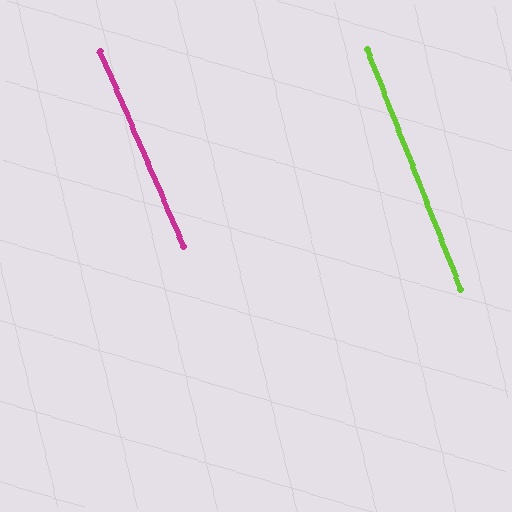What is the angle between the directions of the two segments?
Approximately 2 degrees.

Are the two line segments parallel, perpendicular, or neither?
Parallel — their directions differ by only 2.0°.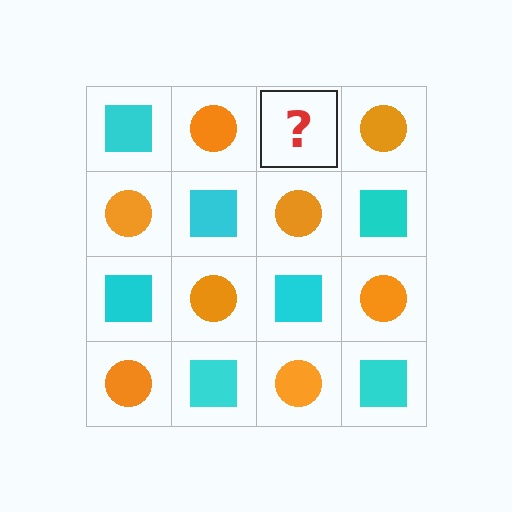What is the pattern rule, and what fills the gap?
The rule is that it alternates cyan square and orange circle in a checkerboard pattern. The gap should be filled with a cyan square.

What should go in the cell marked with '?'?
The missing cell should contain a cyan square.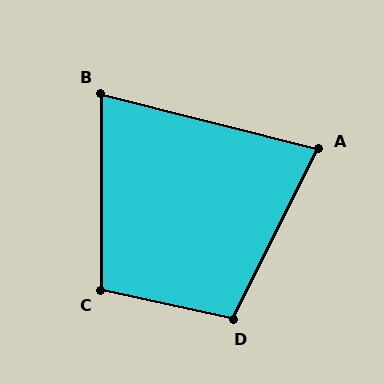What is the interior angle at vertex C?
Approximately 103 degrees (obtuse).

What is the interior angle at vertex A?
Approximately 77 degrees (acute).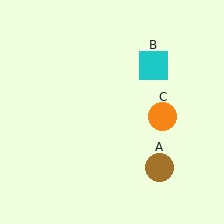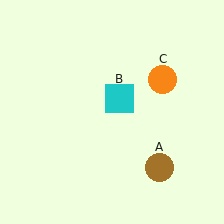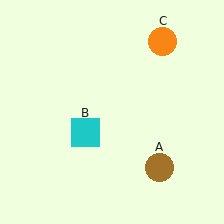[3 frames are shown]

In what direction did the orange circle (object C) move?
The orange circle (object C) moved up.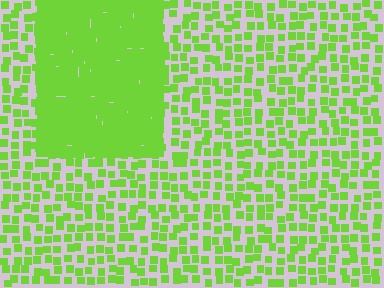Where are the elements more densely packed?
The elements are more densely packed inside the rectangle boundary.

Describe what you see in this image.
The image contains small lime elements arranged at two different densities. A rectangle-shaped region is visible where the elements are more densely packed than the surrounding area.